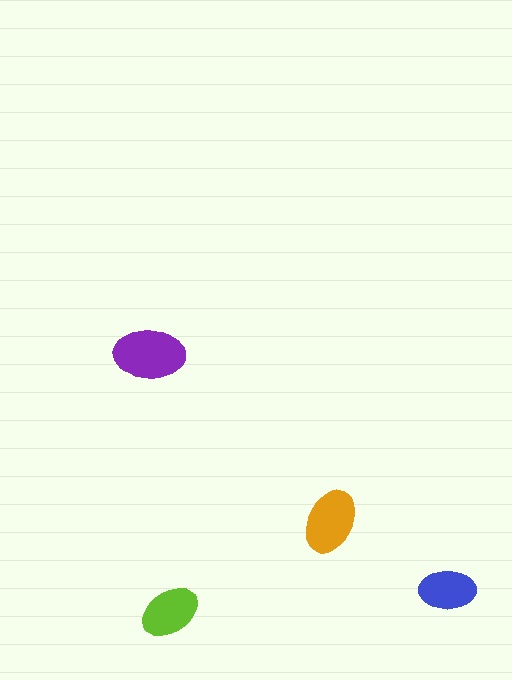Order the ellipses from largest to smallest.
the purple one, the orange one, the lime one, the blue one.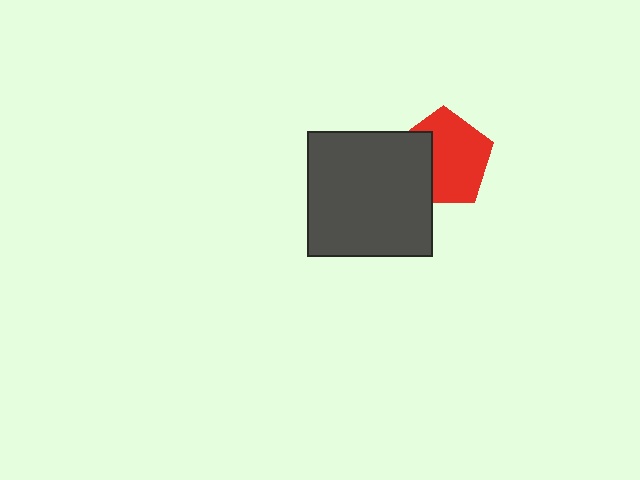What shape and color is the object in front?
The object in front is a dark gray square.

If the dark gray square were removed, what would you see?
You would see the complete red pentagon.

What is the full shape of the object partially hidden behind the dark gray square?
The partially hidden object is a red pentagon.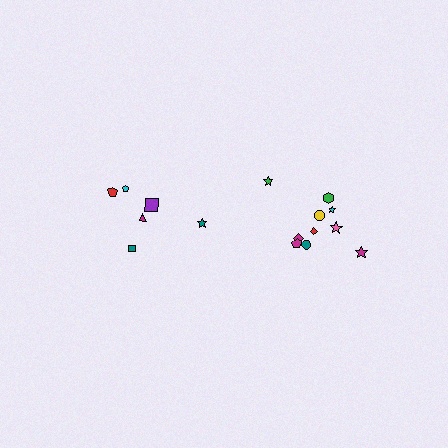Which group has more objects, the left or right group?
The right group.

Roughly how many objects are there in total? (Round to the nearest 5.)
Roughly 15 objects in total.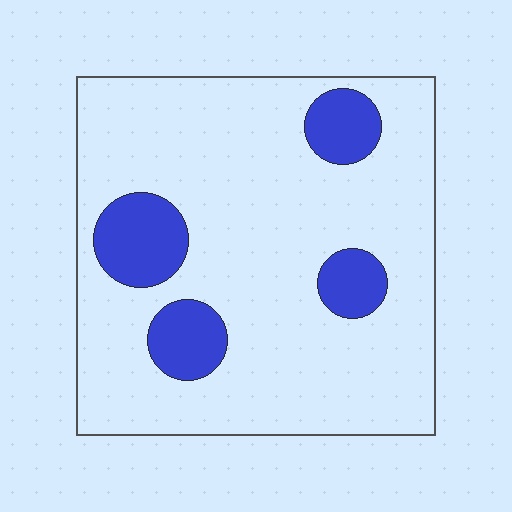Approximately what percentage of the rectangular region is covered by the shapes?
Approximately 15%.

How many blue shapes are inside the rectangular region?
4.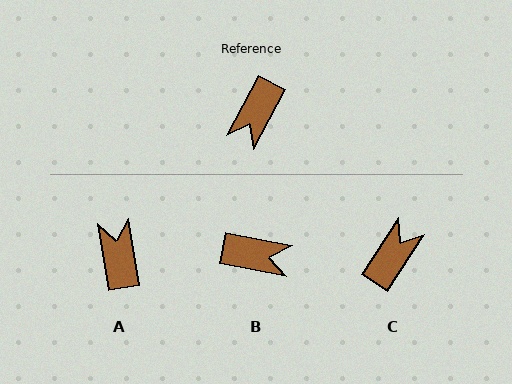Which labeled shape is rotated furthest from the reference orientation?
C, about 176 degrees away.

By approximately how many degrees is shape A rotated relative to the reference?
Approximately 142 degrees clockwise.